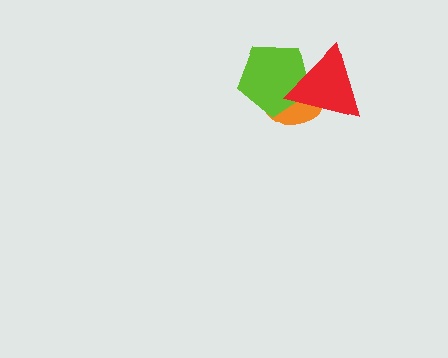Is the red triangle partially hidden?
No, no other shape covers it.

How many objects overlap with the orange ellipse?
2 objects overlap with the orange ellipse.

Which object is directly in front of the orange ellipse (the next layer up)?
The lime pentagon is directly in front of the orange ellipse.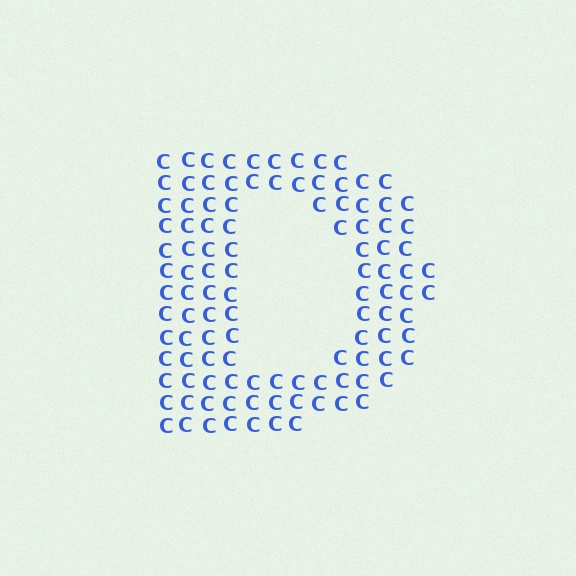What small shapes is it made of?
It is made of small letter C's.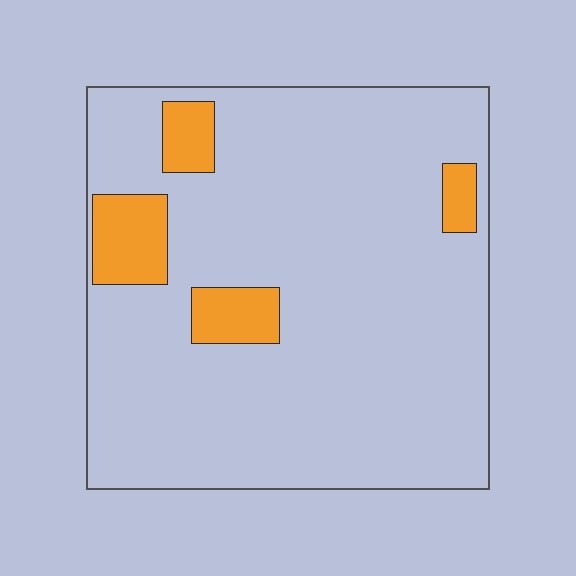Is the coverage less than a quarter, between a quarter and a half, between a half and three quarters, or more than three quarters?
Less than a quarter.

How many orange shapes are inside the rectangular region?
4.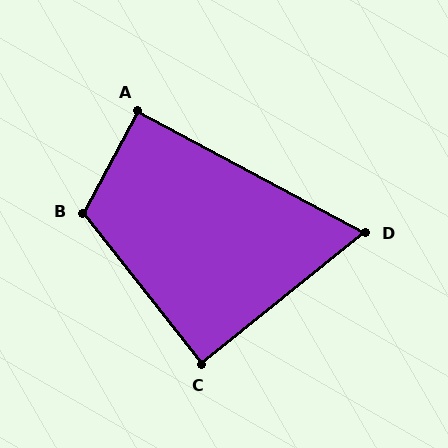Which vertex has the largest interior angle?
B, at approximately 113 degrees.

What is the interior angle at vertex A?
Approximately 90 degrees (approximately right).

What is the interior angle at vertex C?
Approximately 90 degrees (approximately right).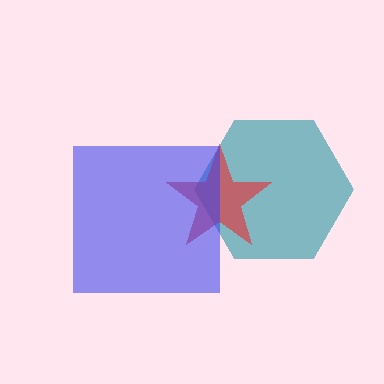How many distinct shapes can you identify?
There are 3 distinct shapes: a teal hexagon, a red star, a blue square.